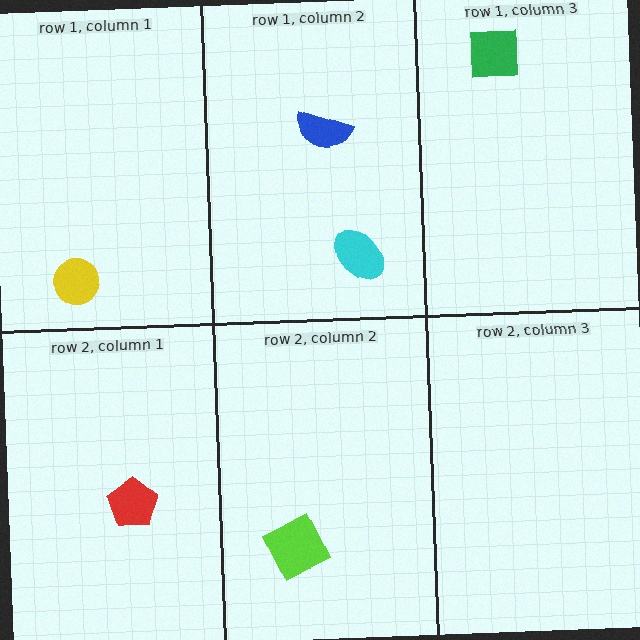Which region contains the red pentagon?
The row 2, column 1 region.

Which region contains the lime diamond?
The row 2, column 2 region.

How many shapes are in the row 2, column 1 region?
1.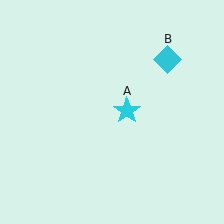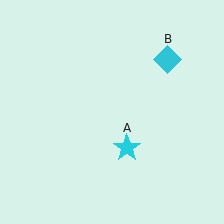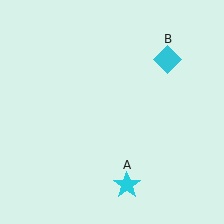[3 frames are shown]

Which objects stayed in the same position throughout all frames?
Cyan diamond (object B) remained stationary.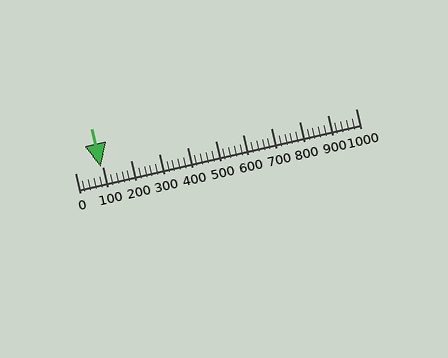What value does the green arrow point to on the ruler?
The green arrow points to approximately 94.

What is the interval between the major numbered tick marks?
The major tick marks are spaced 100 units apart.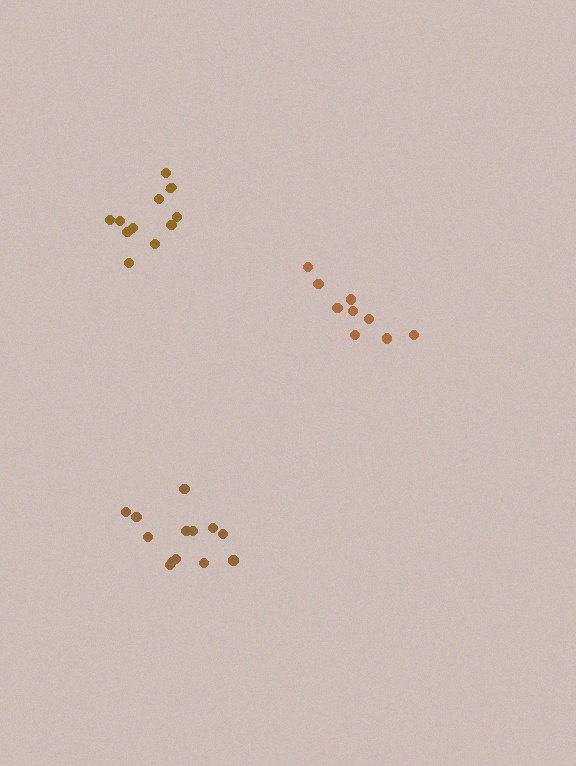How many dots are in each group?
Group 1: 9 dots, Group 2: 13 dots, Group 3: 11 dots (33 total).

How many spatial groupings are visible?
There are 3 spatial groupings.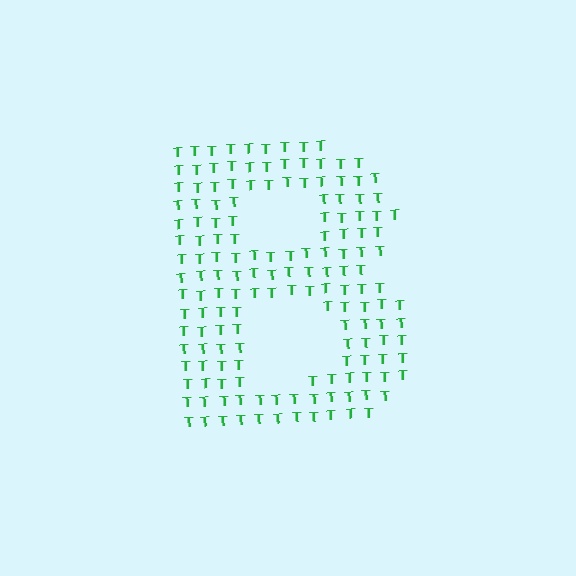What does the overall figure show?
The overall figure shows the letter B.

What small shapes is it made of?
It is made of small letter T's.